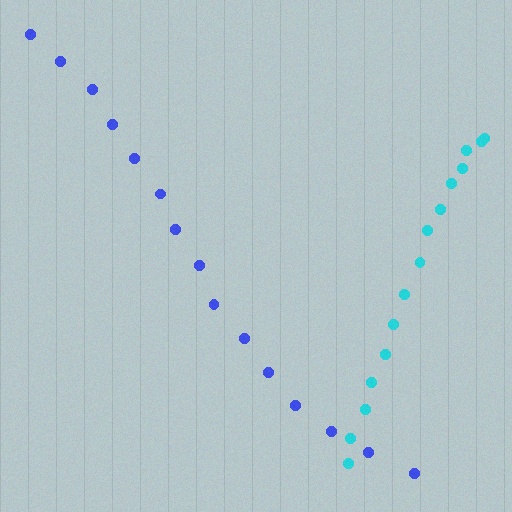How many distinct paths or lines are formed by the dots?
There are 2 distinct paths.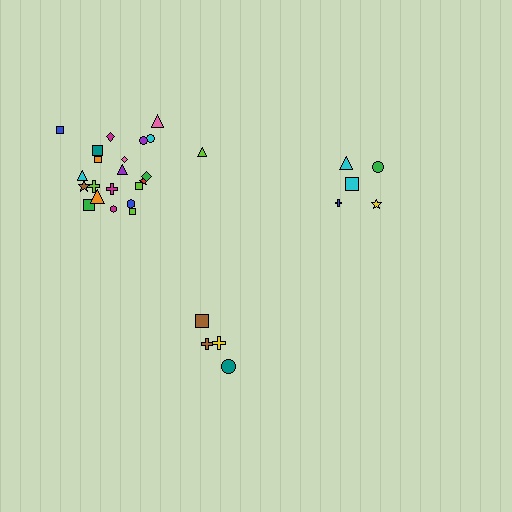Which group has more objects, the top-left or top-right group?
The top-left group.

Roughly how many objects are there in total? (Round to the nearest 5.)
Roughly 30 objects in total.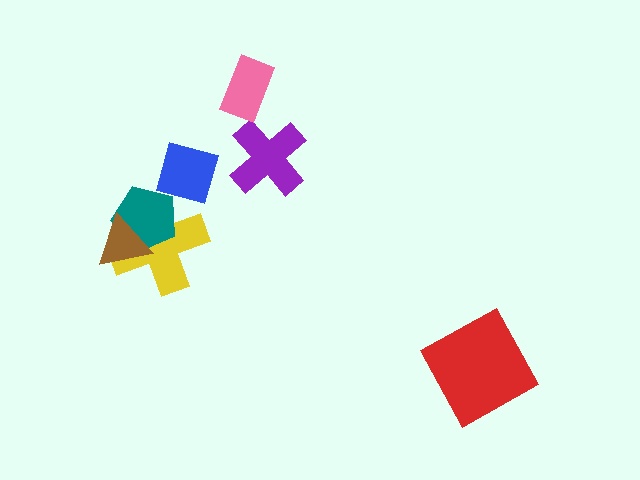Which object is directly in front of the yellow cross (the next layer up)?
The teal pentagon is directly in front of the yellow cross.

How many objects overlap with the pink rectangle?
0 objects overlap with the pink rectangle.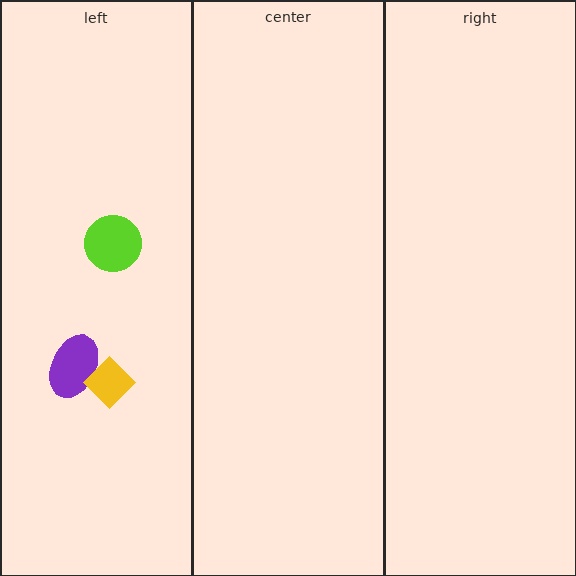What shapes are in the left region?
The purple ellipse, the lime circle, the yellow diamond.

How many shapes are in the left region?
3.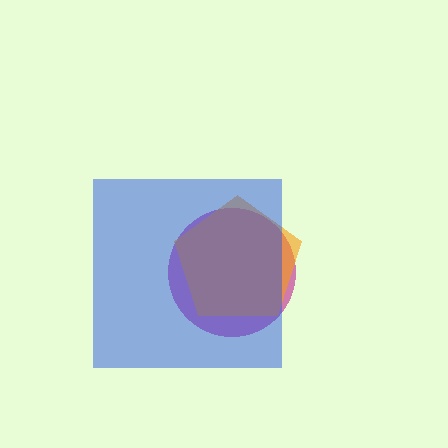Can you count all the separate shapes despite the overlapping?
Yes, there are 3 separate shapes.